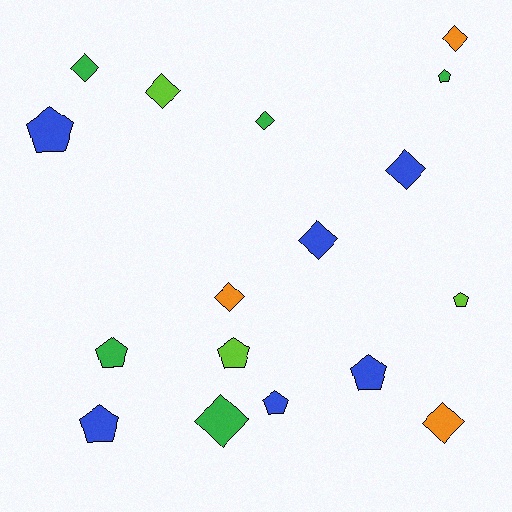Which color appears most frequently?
Blue, with 6 objects.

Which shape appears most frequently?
Diamond, with 9 objects.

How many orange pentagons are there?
There are no orange pentagons.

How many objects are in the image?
There are 17 objects.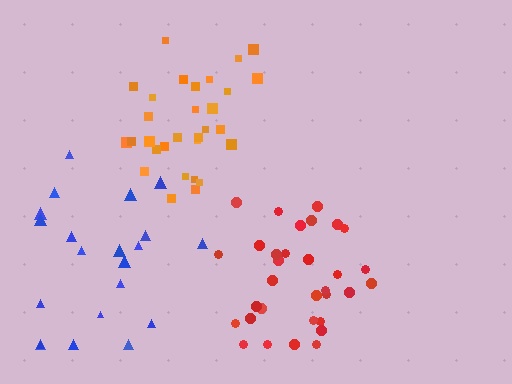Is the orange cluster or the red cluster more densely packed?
Red.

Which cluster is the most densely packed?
Red.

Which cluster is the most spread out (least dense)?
Blue.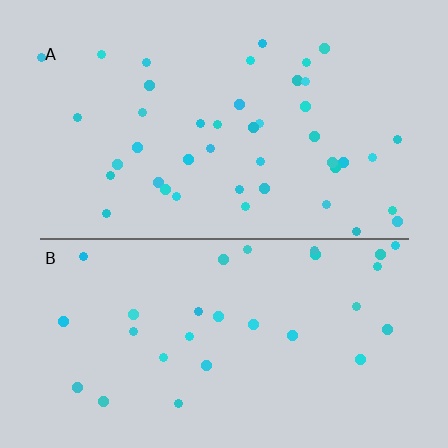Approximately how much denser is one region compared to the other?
Approximately 1.4× — region A over region B.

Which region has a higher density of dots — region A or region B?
A (the top).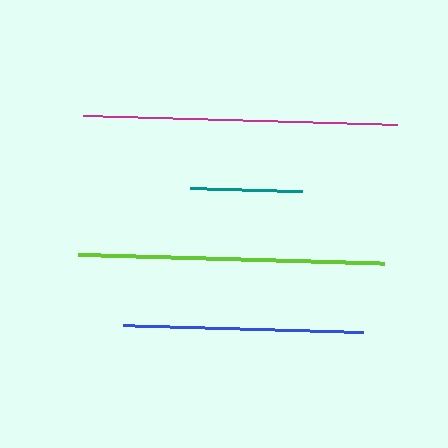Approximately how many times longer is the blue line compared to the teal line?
The blue line is approximately 2.1 times the length of the teal line.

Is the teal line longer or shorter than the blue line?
The blue line is longer than the teal line.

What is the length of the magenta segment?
The magenta segment is approximately 314 pixels long.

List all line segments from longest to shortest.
From longest to shortest: magenta, lime, blue, teal.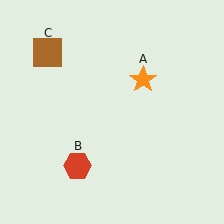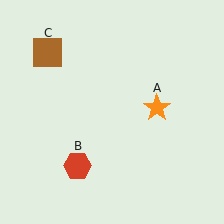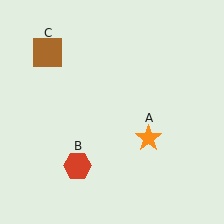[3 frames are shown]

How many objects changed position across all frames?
1 object changed position: orange star (object A).